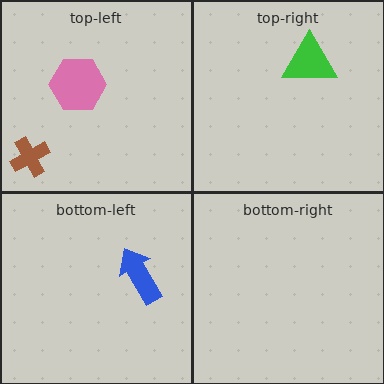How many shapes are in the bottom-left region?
1.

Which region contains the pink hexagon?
The top-left region.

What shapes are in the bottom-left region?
The blue arrow.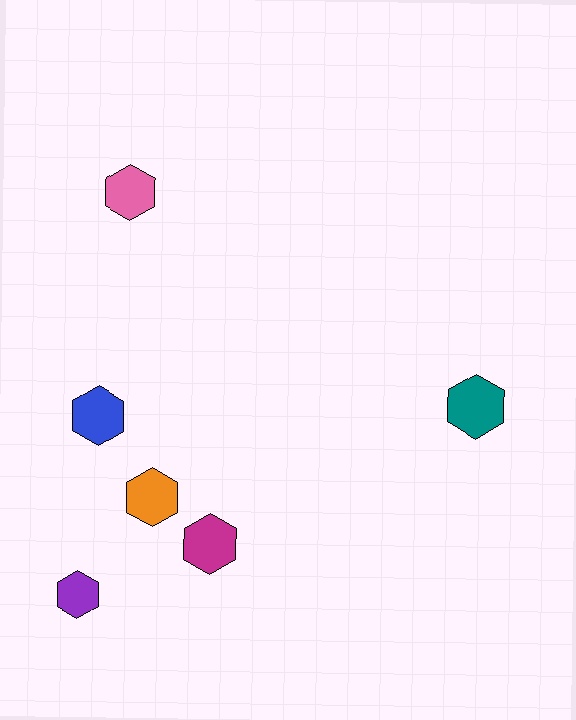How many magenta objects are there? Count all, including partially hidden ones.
There is 1 magenta object.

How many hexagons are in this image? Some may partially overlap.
There are 6 hexagons.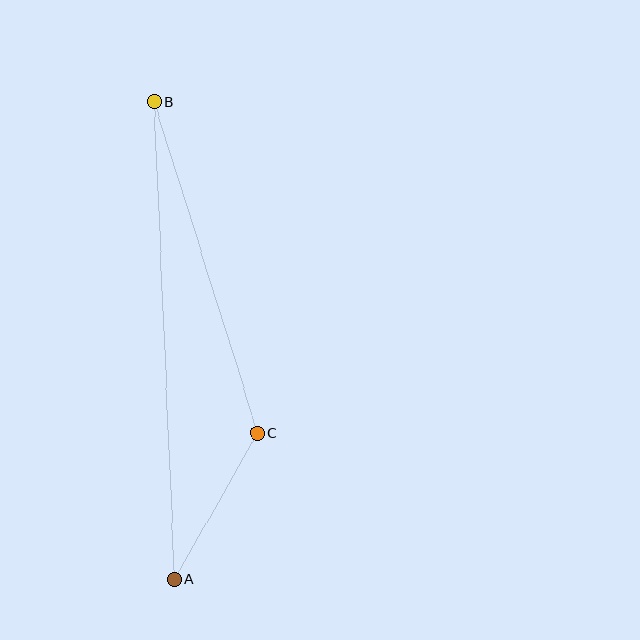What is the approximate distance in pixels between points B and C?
The distance between B and C is approximately 347 pixels.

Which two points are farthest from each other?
Points A and B are farthest from each other.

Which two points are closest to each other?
Points A and C are closest to each other.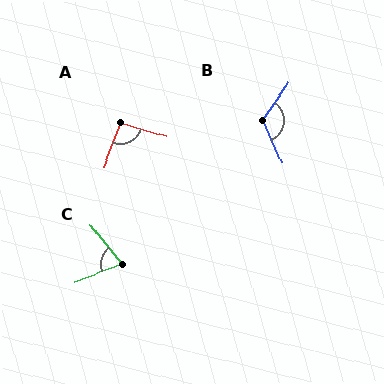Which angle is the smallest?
C, at approximately 71 degrees.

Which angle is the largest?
B, at approximately 120 degrees.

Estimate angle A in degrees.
Approximately 94 degrees.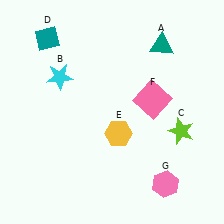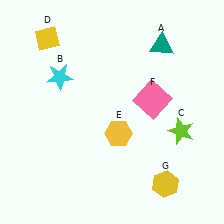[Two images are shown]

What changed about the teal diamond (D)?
In Image 1, D is teal. In Image 2, it changed to yellow.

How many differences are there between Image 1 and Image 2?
There are 2 differences between the two images.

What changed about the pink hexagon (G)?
In Image 1, G is pink. In Image 2, it changed to yellow.